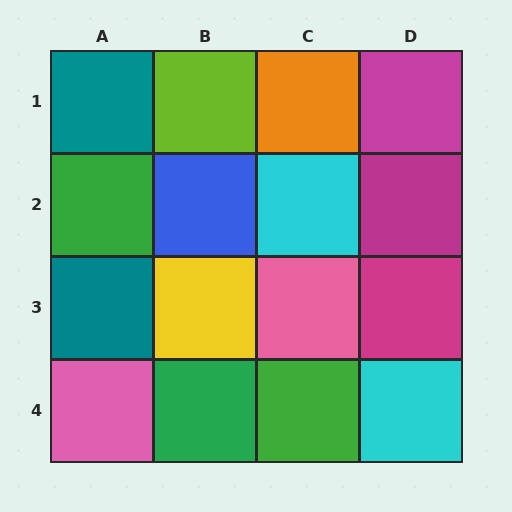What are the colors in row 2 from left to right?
Green, blue, cyan, magenta.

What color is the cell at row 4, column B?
Green.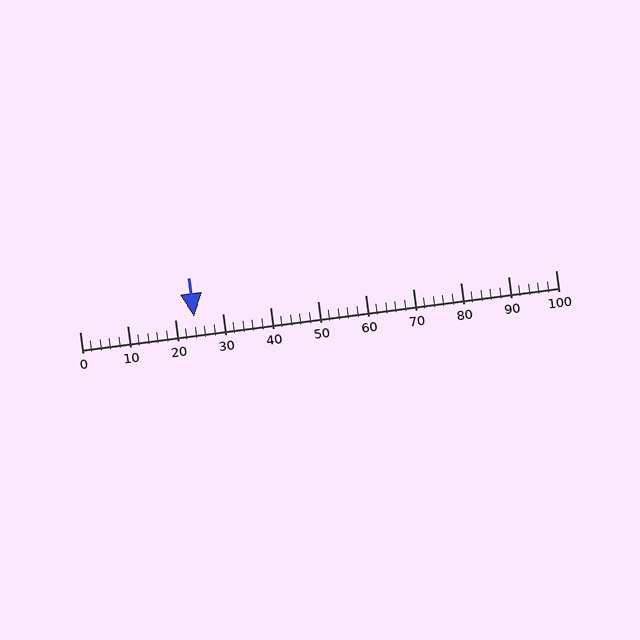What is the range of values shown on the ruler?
The ruler shows values from 0 to 100.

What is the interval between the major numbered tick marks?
The major tick marks are spaced 10 units apart.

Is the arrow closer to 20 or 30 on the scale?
The arrow is closer to 20.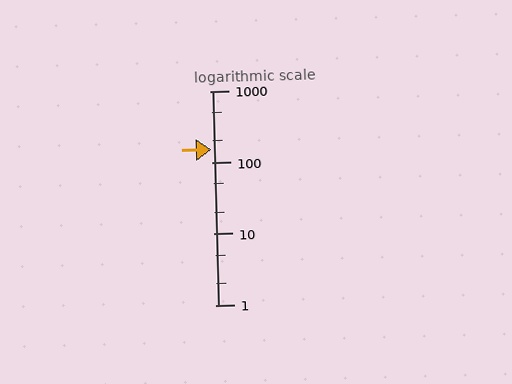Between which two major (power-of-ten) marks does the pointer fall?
The pointer is between 100 and 1000.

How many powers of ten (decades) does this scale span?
The scale spans 3 decades, from 1 to 1000.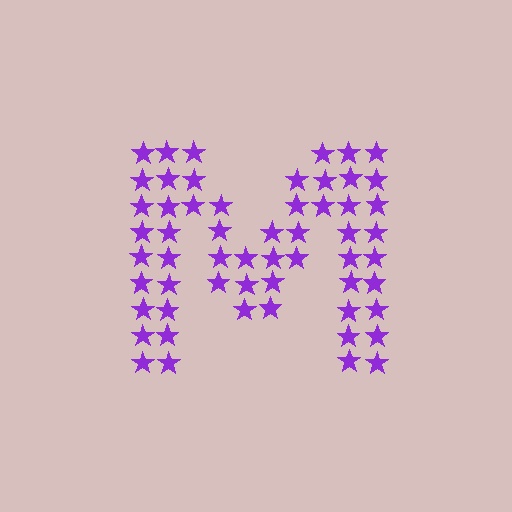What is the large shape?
The large shape is the letter M.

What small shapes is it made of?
It is made of small stars.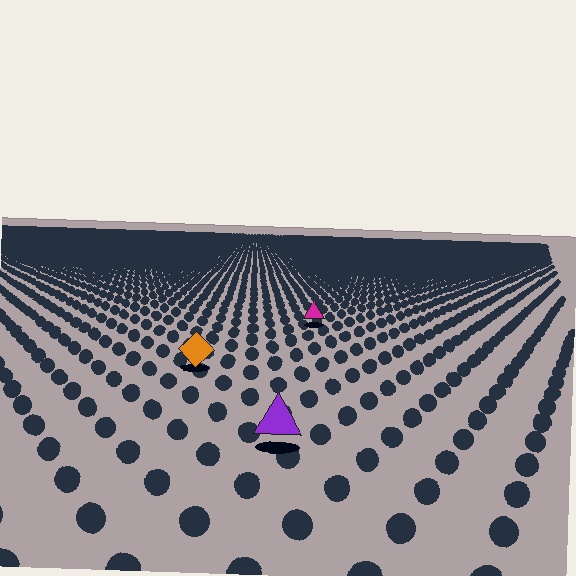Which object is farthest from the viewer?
The magenta triangle is farthest from the viewer. It appears smaller and the ground texture around it is denser.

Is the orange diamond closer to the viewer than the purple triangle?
No. The purple triangle is closer — you can tell from the texture gradient: the ground texture is coarser near it.